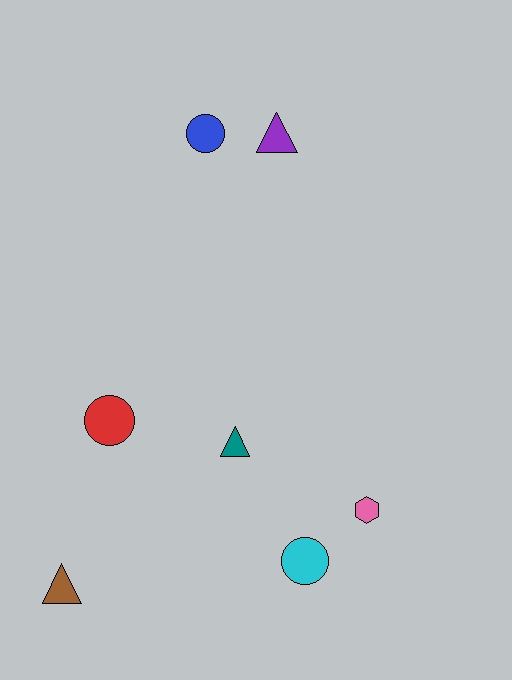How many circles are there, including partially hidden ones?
There are 3 circles.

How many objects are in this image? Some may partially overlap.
There are 7 objects.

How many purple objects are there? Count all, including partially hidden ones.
There is 1 purple object.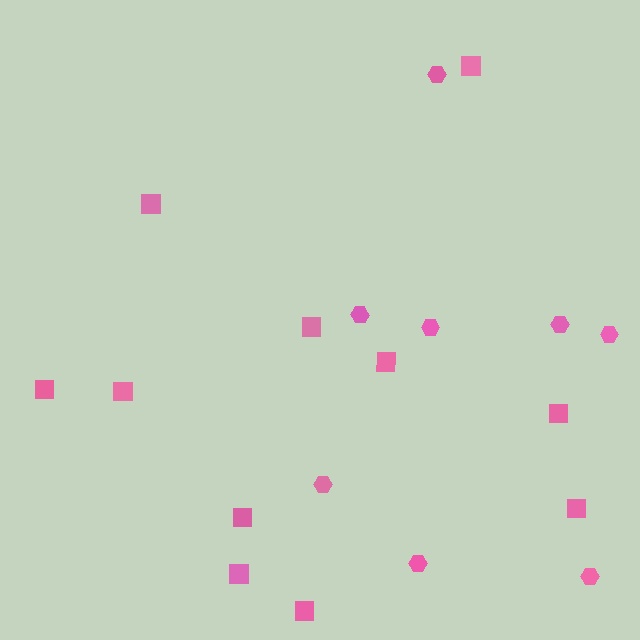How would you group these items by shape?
There are 2 groups: one group of squares (11) and one group of hexagons (8).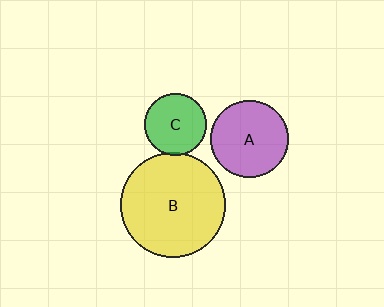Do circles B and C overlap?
Yes.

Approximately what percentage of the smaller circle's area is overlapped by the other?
Approximately 5%.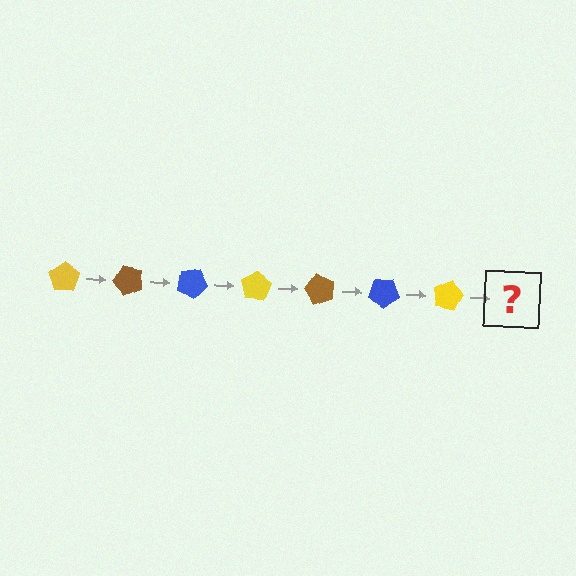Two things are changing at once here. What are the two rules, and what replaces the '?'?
The two rules are that it rotates 50 degrees each step and the color cycles through yellow, brown, and blue. The '?' should be a brown pentagon, rotated 350 degrees from the start.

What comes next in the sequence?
The next element should be a brown pentagon, rotated 350 degrees from the start.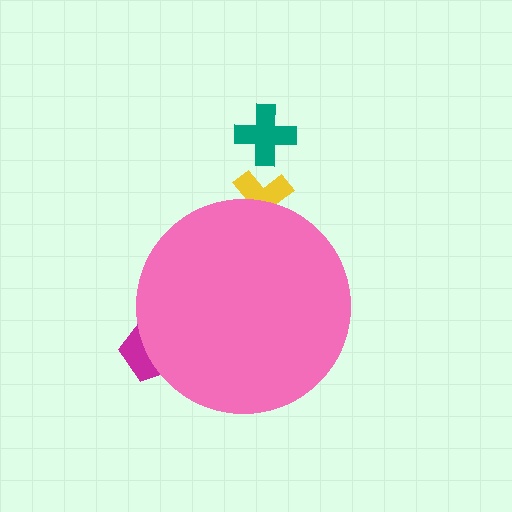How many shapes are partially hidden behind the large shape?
2 shapes are partially hidden.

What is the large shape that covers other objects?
A pink circle.